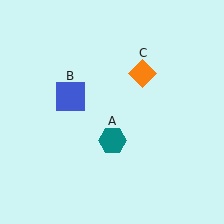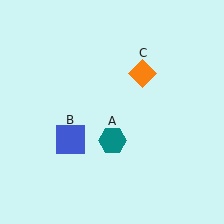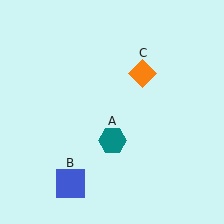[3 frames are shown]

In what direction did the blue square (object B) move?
The blue square (object B) moved down.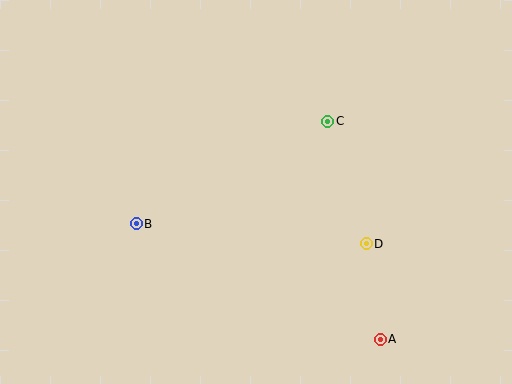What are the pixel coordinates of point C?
Point C is at (328, 121).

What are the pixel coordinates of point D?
Point D is at (366, 244).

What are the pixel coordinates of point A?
Point A is at (380, 339).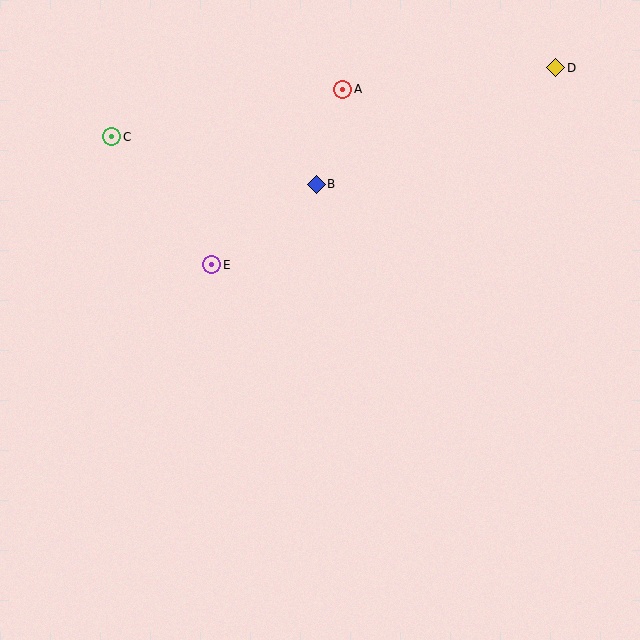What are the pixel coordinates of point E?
Point E is at (212, 265).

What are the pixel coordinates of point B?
Point B is at (316, 184).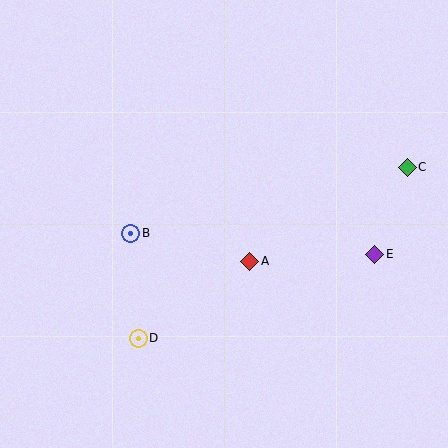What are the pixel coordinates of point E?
Point E is at (375, 254).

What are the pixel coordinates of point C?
Point C is at (407, 167).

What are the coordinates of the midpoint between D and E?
The midpoint between D and E is at (256, 296).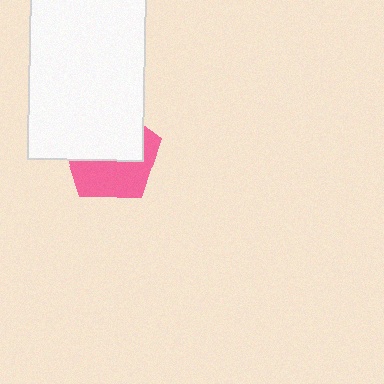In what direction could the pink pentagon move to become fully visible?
The pink pentagon could move down. That would shift it out from behind the white rectangle entirely.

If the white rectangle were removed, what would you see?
You would see the complete pink pentagon.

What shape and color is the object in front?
The object in front is a white rectangle.